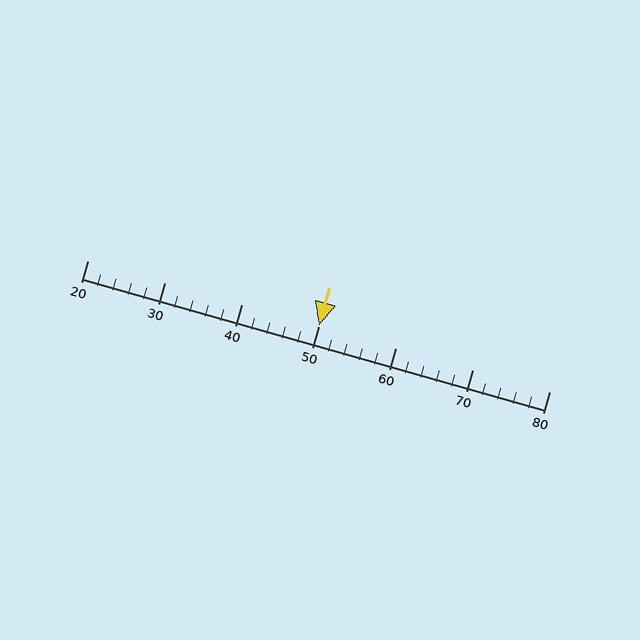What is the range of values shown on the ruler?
The ruler shows values from 20 to 80.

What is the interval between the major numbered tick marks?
The major tick marks are spaced 10 units apart.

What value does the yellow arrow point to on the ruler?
The yellow arrow points to approximately 50.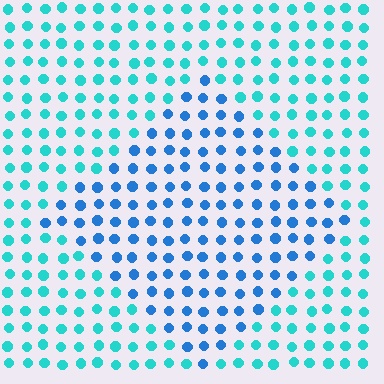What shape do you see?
I see a diamond.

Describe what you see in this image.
The image is filled with small cyan elements in a uniform arrangement. A diamond-shaped region is visible where the elements are tinted to a slightly different hue, forming a subtle color boundary.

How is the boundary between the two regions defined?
The boundary is defined purely by a slight shift in hue (about 34 degrees). Spacing, size, and orientation are identical on both sides.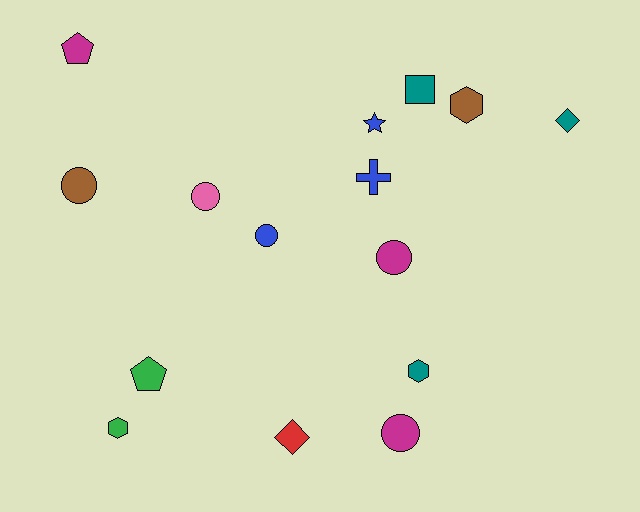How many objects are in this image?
There are 15 objects.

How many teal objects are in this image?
There are 3 teal objects.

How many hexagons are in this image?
There are 3 hexagons.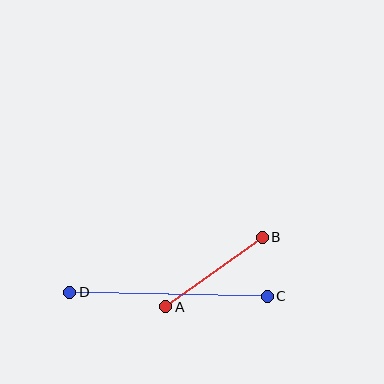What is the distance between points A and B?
The distance is approximately 119 pixels.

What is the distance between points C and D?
The distance is approximately 197 pixels.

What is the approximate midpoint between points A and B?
The midpoint is at approximately (214, 272) pixels.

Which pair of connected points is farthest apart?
Points C and D are farthest apart.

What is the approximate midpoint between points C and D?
The midpoint is at approximately (168, 294) pixels.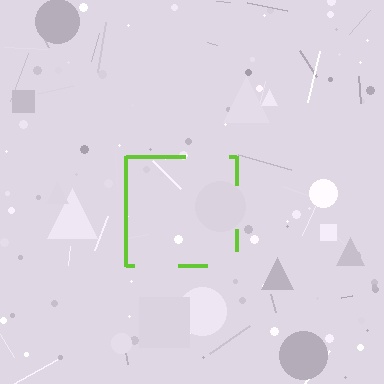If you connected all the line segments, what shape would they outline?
They would outline a square.